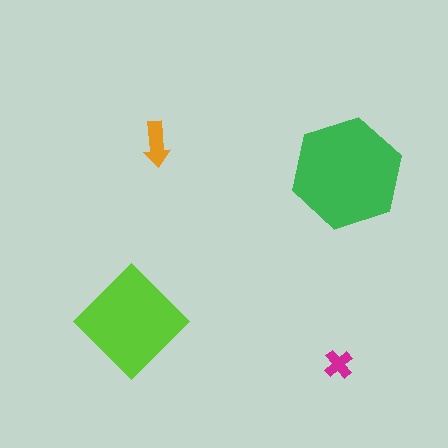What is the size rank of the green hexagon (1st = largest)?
1st.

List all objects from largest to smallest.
The green hexagon, the lime diamond, the orange arrow, the magenta cross.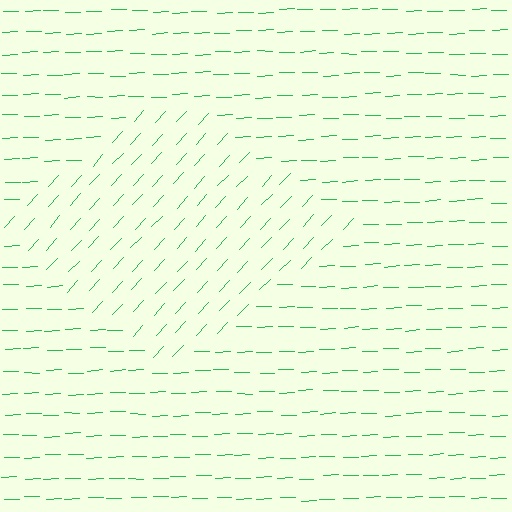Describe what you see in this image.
The image is filled with small green line segments. A diamond region in the image has lines oriented differently from the surrounding lines, creating a visible texture boundary.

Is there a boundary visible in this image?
Yes, there is a texture boundary formed by a change in line orientation.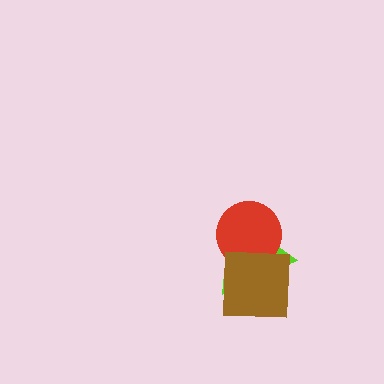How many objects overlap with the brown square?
2 objects overlap with the brown square.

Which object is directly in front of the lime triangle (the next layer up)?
The red circle is directly in front of the lime triangle.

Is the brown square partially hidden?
No, no other shape covers it.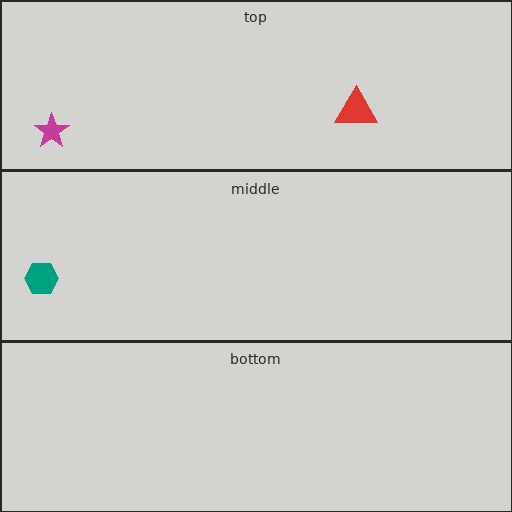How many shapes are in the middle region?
1.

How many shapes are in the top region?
2.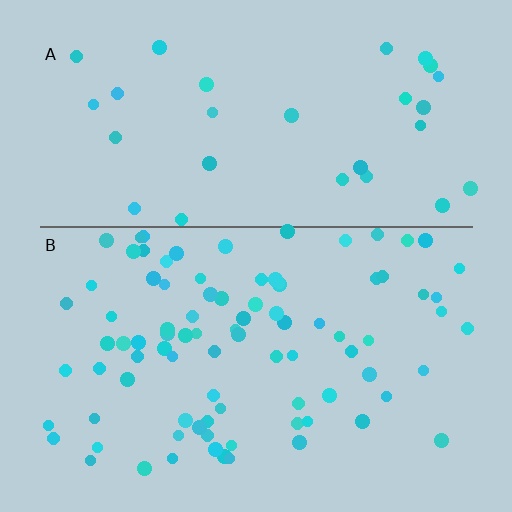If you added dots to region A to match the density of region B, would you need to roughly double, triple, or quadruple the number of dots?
Approximately triple.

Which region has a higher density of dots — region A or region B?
B (the bottom).